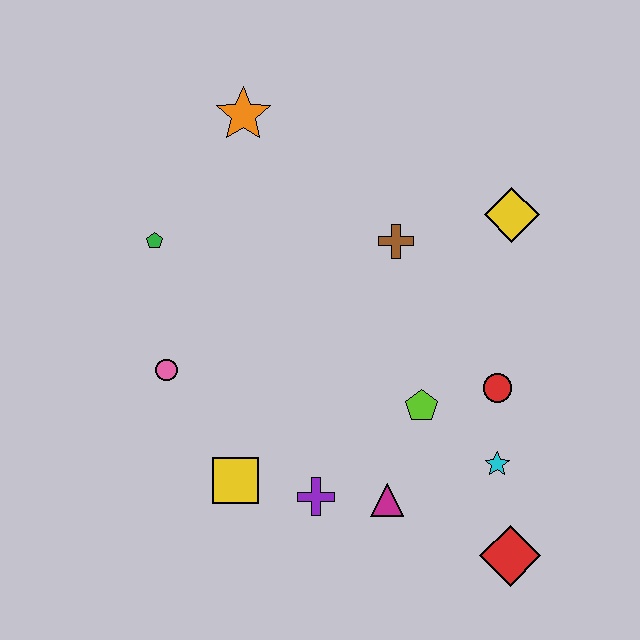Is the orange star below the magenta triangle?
No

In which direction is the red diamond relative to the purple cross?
The red diamond is to the right of the purple cross.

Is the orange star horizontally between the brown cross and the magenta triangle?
No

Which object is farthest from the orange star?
The red diamond is farthest from the orange star.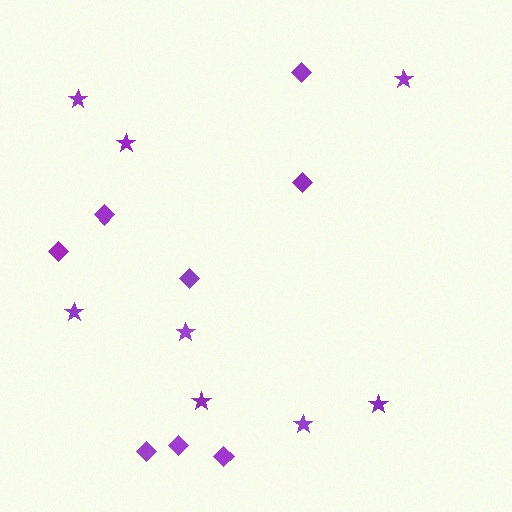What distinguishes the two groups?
There are 2 groups: one group of diamonds (8) and one group of stars (8).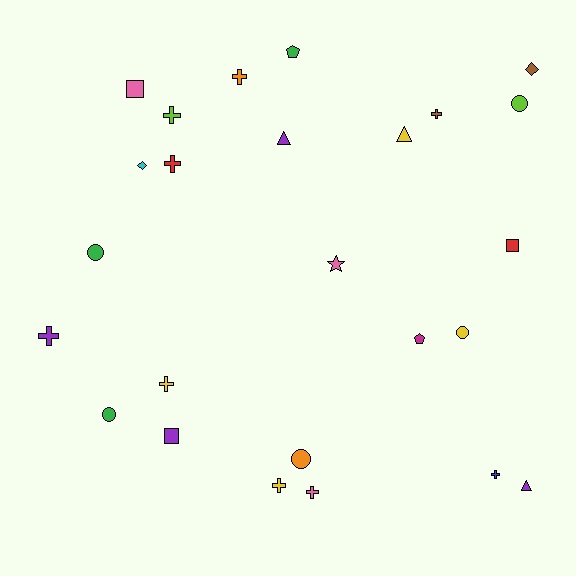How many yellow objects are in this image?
There are 4 yellow objects.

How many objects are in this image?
There are 25 objects.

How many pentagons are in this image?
There are 2 pentagons.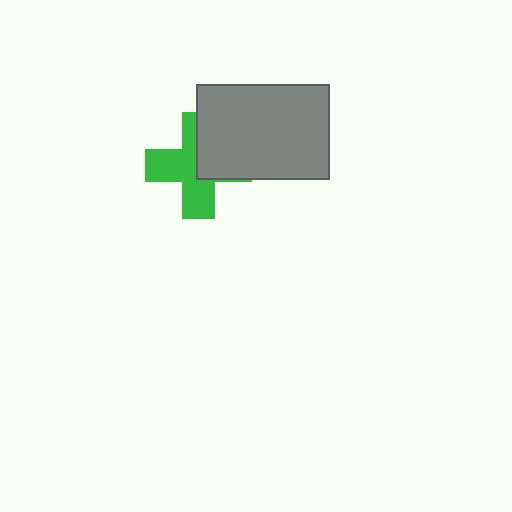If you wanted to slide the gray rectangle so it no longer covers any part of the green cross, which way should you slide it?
Slide it toward the upper-right — that is the most direct way to separate the two shapes.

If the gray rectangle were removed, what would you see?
You would see the complete green cross.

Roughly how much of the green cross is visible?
About half of it is visible (roughly 59%).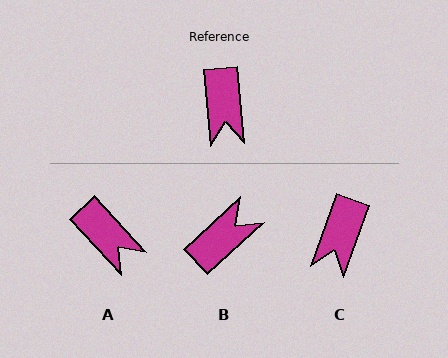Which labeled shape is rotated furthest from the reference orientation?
B, about 128 degrees away.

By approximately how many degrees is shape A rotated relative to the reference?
Approximately 38 degrees counter-clockwise.